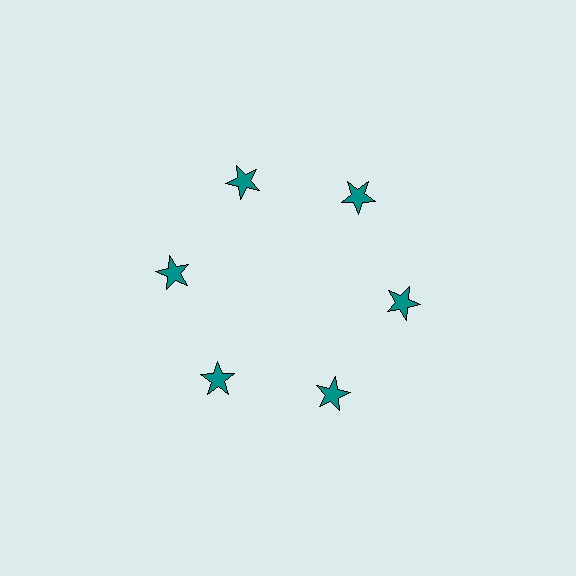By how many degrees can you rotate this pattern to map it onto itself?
The pattern maps onto itself every 60 degrees of rotation.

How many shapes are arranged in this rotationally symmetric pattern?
There are 6 shapes, arranged in 6 groups of 1.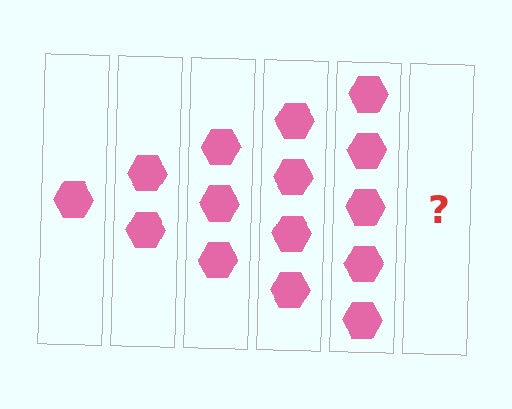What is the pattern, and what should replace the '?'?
The pattern is that each step adds one more hexagon. The '?' should be 6 hexagons.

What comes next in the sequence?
The next element should be 6 hexagons.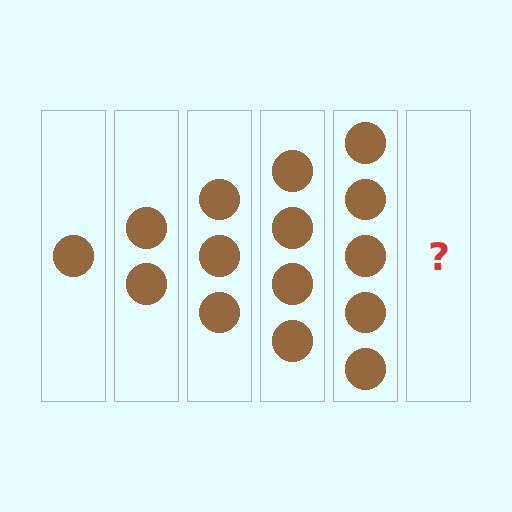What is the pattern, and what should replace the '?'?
The pattern is that each step adds one more circle. The '?' should be 6 circles.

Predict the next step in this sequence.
The next step is 6 circles.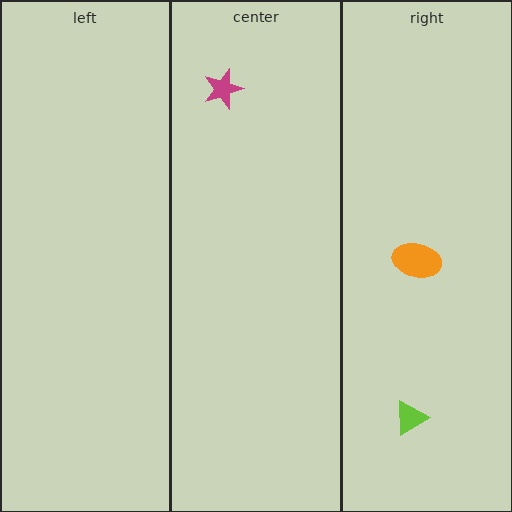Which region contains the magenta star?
The center region.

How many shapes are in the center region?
1.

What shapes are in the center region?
The magenta star.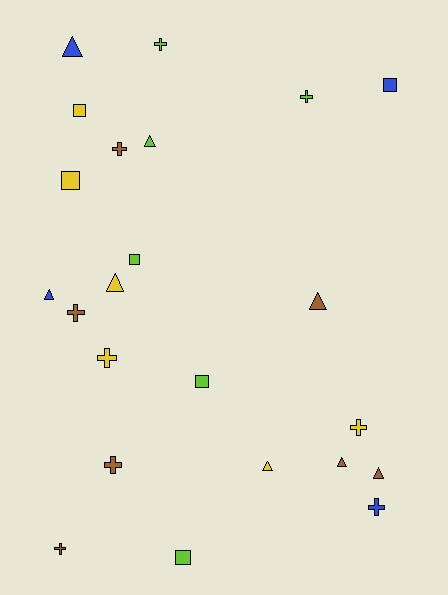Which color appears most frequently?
Brown, with 7 objects.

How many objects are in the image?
There are 23 objects.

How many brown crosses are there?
There are 4 brown crosses.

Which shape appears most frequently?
Cross, with 9 objects.